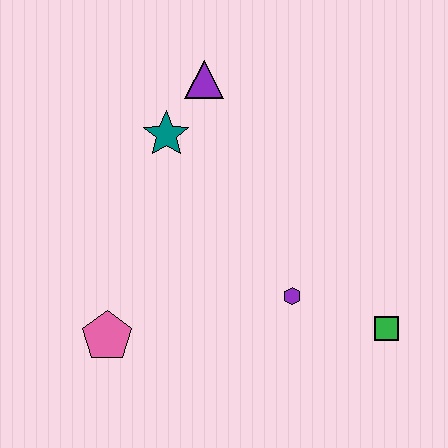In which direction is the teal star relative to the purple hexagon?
The teal star is above the purple hexagon.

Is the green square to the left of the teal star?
No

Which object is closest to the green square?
The purple hexagon is closest to the green square.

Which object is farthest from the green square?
The purple triangle is farthest from the green square.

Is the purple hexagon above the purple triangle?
No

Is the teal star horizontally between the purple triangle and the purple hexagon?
No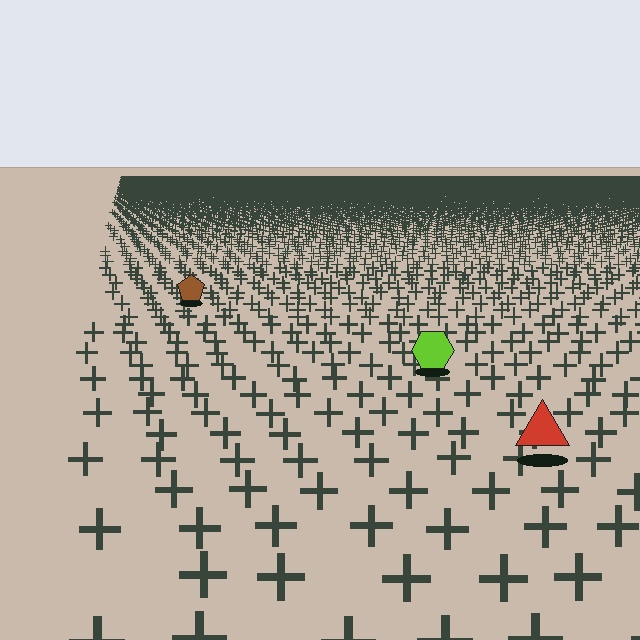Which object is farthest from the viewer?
The brown pentagon is farthest from the viewer. It appears smaller and the ground texture around it is denser.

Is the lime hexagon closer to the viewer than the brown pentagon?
Yes. The lime hexagon is closer — you can tell from the texture gradient: the ground texture is coarser near it.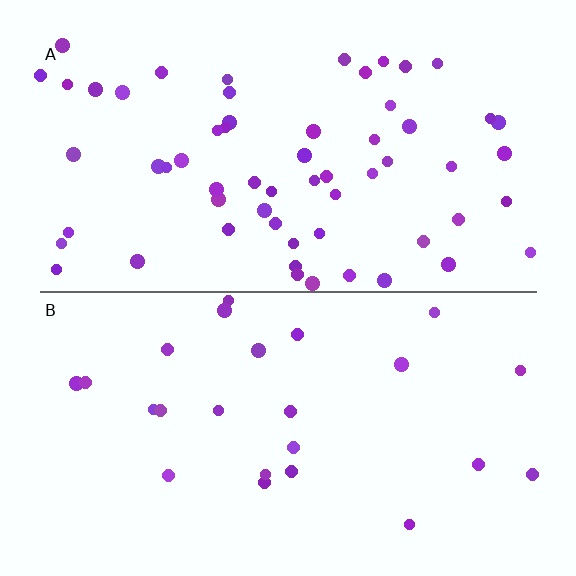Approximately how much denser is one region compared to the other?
Approximately 2.5× — region A over region B.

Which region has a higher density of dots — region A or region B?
A (the top).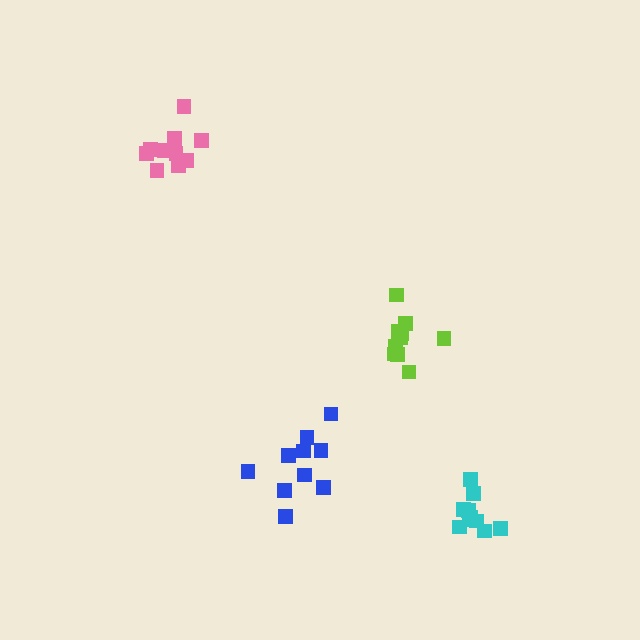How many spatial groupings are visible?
There are 4 spatial groupings.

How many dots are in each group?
Group 1: 10 dots, Group 2: 10 dots, Group 3: 10 dots, Group 4: 10 dots (40 total).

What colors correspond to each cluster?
The clusters are colored: cyan, blue, lime, pink.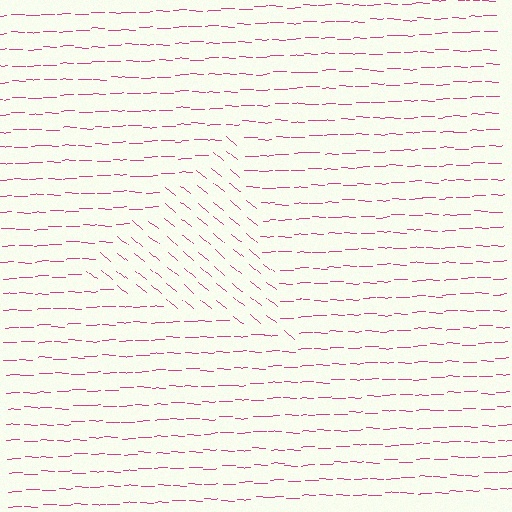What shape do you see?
I see a triangle.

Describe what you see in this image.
The image is filled with small magenta line segments. A triangle region in the image has lines oriented differently from the surrounding lines, creating a visible texture boundary.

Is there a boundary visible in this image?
Yes, there is a texture boundary formed by a change in line orientation.